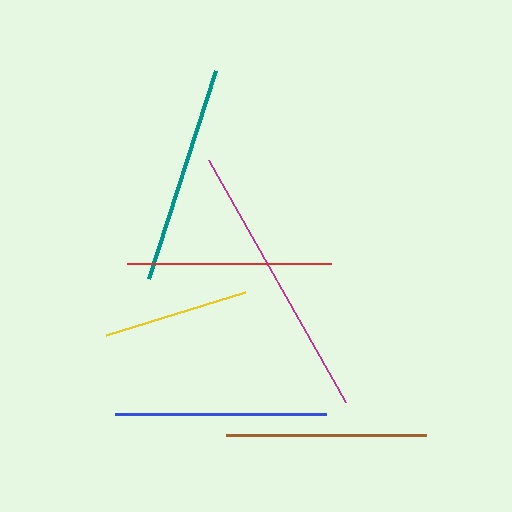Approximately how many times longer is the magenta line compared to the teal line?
The magenta line is approximately 1.3 times the length of the teal line.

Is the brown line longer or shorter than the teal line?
The teal line is longer than the brown line.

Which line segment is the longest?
The magenta line is the longest at approximately 278 pixels.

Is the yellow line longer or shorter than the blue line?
The blue line is longer than the yellow line.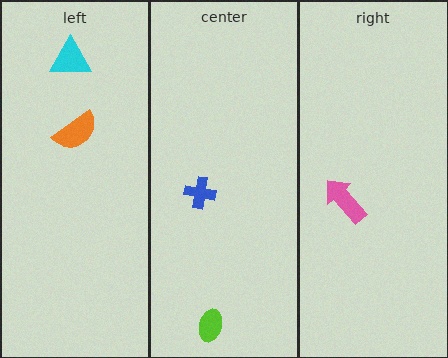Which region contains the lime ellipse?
The center region.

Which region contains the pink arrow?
The right region.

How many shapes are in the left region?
2.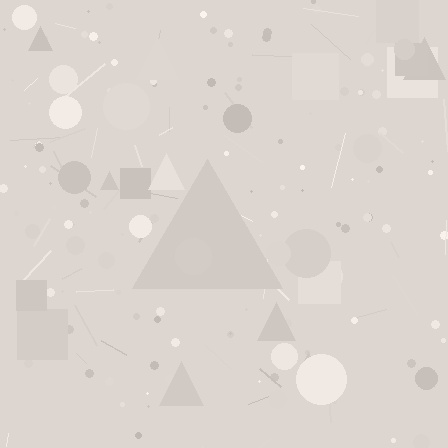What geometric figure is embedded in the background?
A triangle is embedded in the background.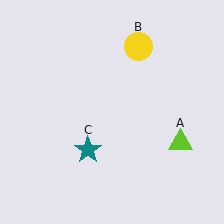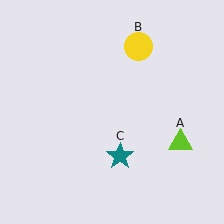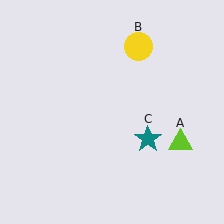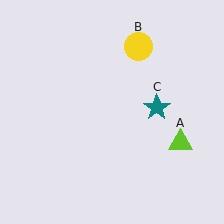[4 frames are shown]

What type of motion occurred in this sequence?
The teal star (object C) rotated counterclockwise around the center of the scene.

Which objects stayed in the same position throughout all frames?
Lime triangle (object A) and yellow circle (object B) remained stationary.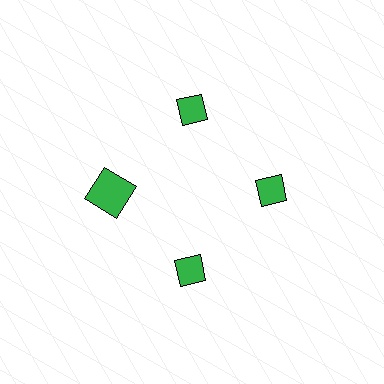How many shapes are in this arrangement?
There are 4 shapes arranged in a ring pattern.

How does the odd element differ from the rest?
It has a different shape: square instead of diamond.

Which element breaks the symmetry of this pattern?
The green square at roughly the 9 o'clock position breaks the symmetry. All other shapes are green diamonds.